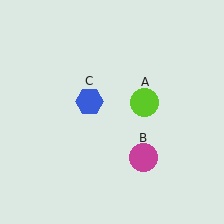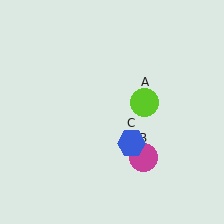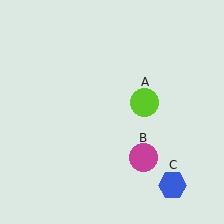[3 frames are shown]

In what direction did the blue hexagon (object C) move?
The blue hexagon (object C) moved down and to the right.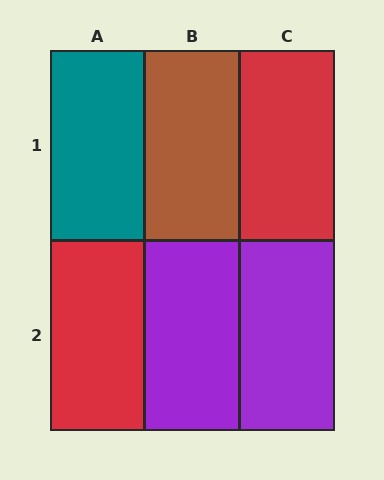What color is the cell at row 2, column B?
Purple.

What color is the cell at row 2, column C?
Purple.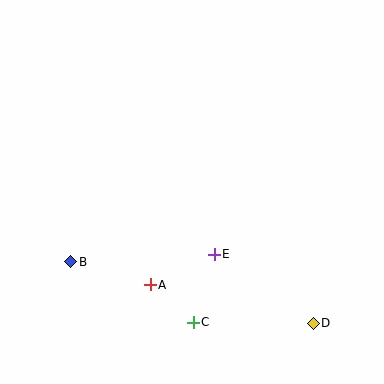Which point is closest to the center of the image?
Point E at (214, 254) is closest to the center.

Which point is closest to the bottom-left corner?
Point B is closest to the bottom-left corner.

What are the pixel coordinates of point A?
Point A is at (150, 285).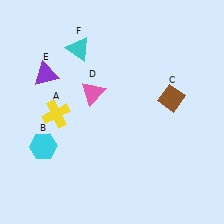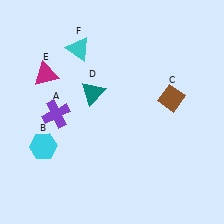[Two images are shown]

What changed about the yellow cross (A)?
In Image 1, A is yellow. In Image 2, it changed to purple.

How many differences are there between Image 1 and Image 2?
There are 3 differences between the two images.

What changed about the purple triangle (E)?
In Image 1, E is purple. In Image 2, it changed to magenta.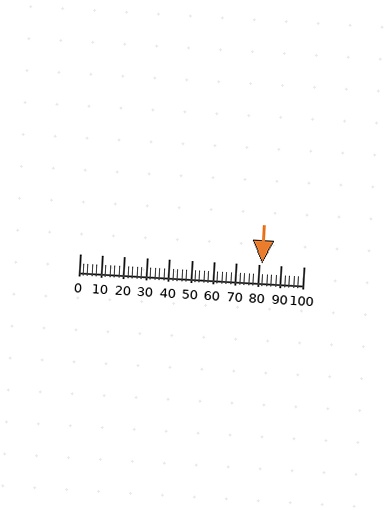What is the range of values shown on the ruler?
The ruler shows values from 0 to 100.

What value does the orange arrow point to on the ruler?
The orange arrow points to approximately 81.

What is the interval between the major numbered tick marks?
The major tick marks are spaced 10 units apart.